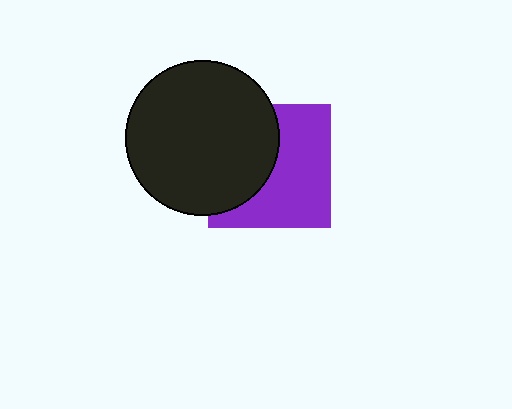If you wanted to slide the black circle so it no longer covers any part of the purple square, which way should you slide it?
Slide it left — that is the most direct way to separate the two shapes.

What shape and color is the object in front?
The object in front is a black circle.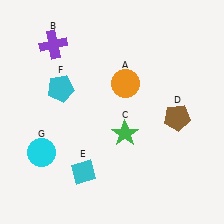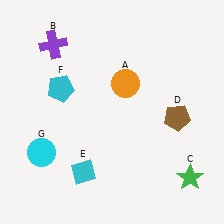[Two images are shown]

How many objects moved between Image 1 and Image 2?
1 object moved between the two images.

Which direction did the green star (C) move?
The green star (C) moved right.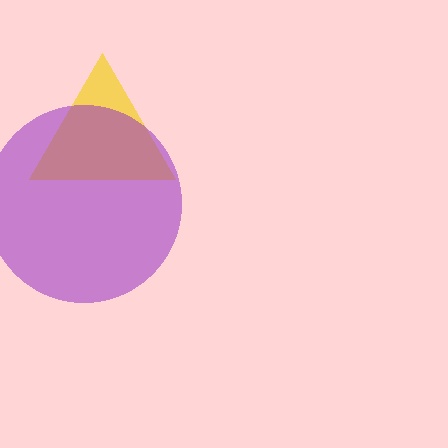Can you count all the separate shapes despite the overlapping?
Yes, there are 2 separate shapes.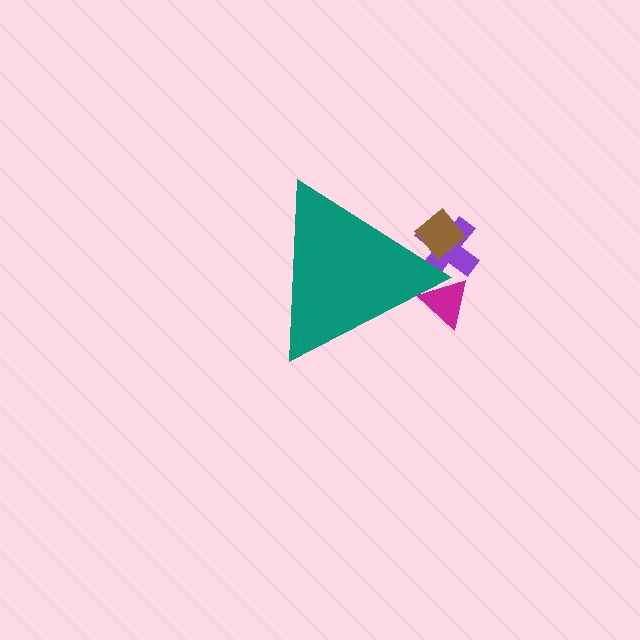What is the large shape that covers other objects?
A teal triangle.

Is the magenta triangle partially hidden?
Yes, the magenta triangle is partially hidden behind the teal triangle.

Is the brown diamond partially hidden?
Yes, the brown diamond is partially hidden behind the teal triangle.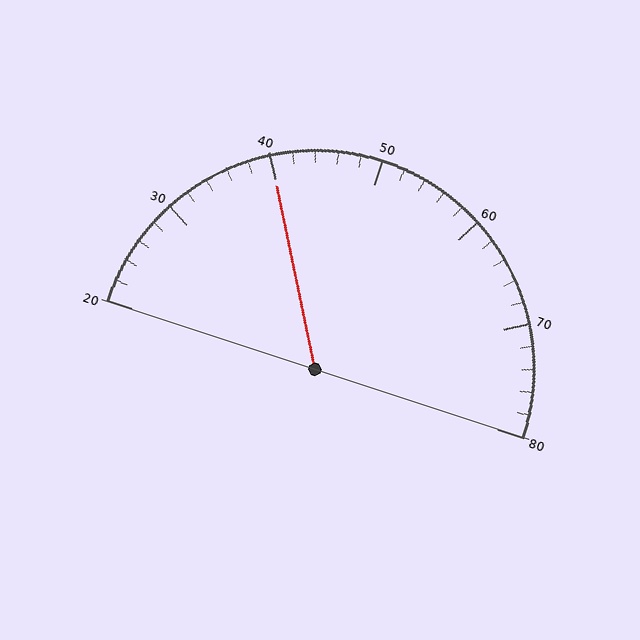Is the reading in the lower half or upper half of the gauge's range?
The reading is in the lower half of the range (20 to 80).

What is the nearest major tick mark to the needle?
The nearest major tick mark is 40.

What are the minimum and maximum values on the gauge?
The gauge ranges from 20 to 80.